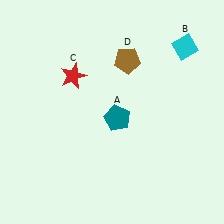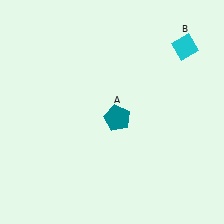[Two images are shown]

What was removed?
The red star (C), the brown pentagon (D) were removed in Image 2.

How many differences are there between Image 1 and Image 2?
There are 2 differences between the two images.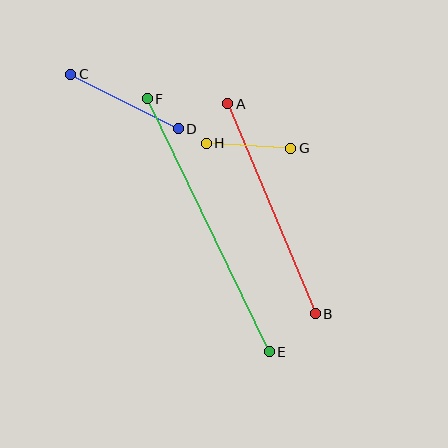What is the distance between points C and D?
The distance is approximately 121 pixels.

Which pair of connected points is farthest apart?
Points E and F are farthest apart.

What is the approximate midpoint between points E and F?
The midpoint is at approximately (208, 225) pixels.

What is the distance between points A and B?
The distance is approximately 227 pixels.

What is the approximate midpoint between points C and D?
The midpoint is at approximately (124, 102) pixels.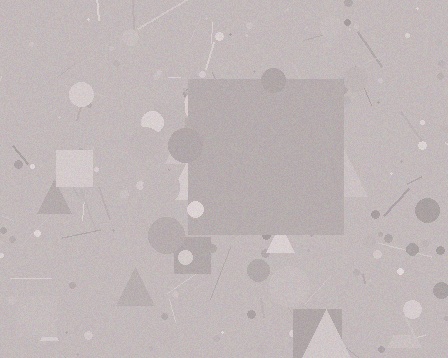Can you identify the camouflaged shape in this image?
The camouflaged shape is a square.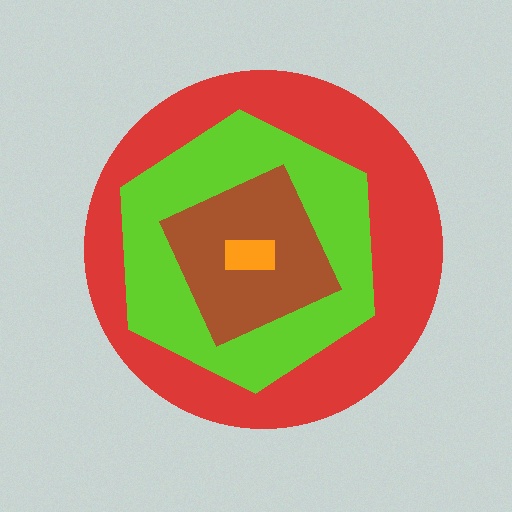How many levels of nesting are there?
4.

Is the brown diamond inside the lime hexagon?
Yes.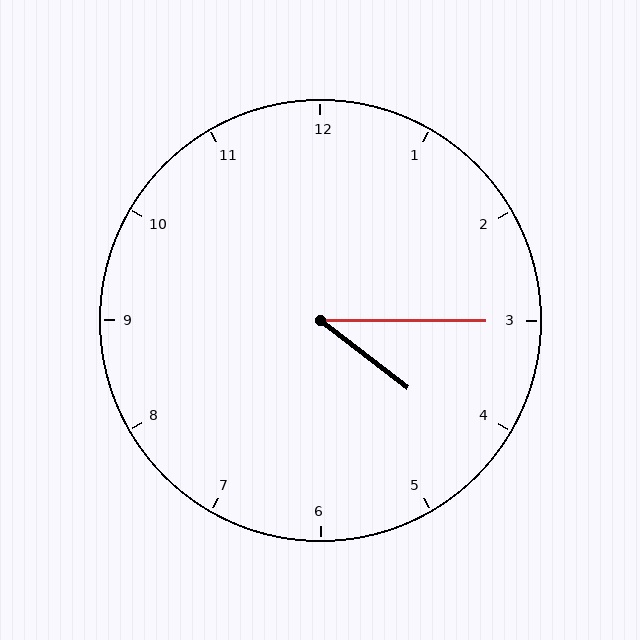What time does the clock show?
4:15.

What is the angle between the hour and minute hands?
Approximately 38 degrees.